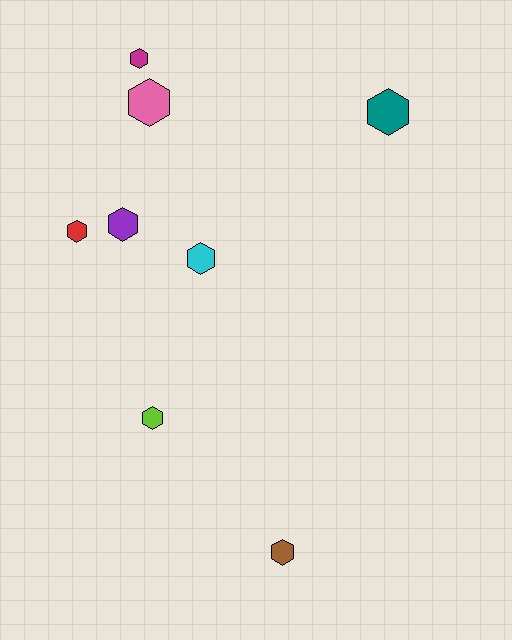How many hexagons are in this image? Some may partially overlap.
There are 8 hexagons.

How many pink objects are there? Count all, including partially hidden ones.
There is 1 pink object.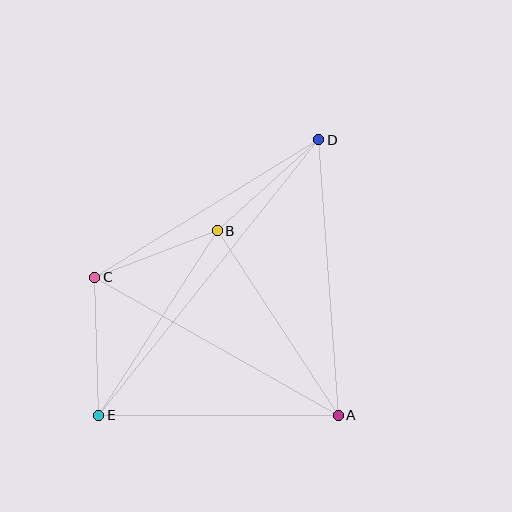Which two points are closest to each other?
Points B and C are closest to each other.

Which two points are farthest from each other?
Points D and E are farthest from each other.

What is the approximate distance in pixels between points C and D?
The distance between C and D is approximately 263 pixels.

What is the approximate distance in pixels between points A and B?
The distance between A and B is approximately 221 pixels.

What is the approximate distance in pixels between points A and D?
The distance between A and D is approximately 276 pixels.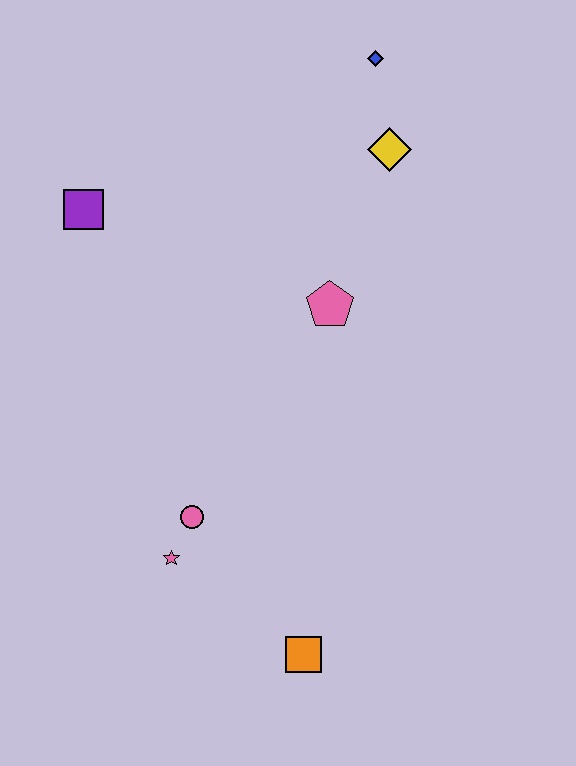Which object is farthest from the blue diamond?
The orange square is farthest from the blue diamond.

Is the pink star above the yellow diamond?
No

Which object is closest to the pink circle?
The pink star is closest to the pink circle.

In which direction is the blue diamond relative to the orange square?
The blue diamond is above the orange square.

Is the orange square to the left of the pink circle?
No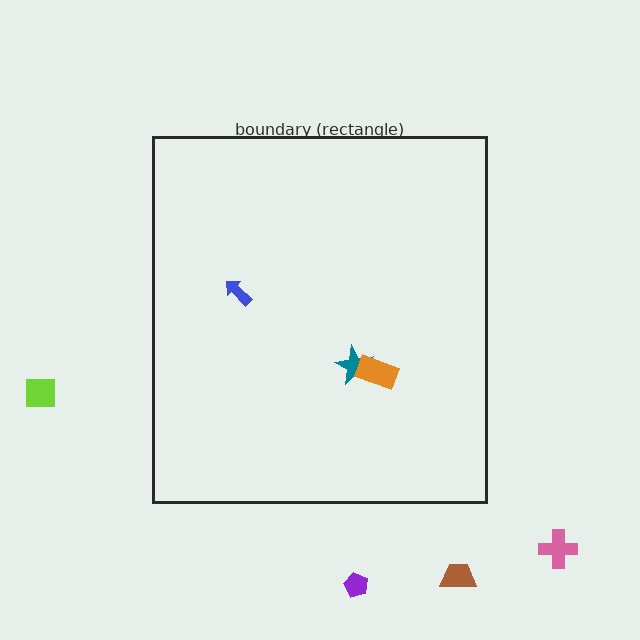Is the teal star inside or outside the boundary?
Inside.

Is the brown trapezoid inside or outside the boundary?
Outside.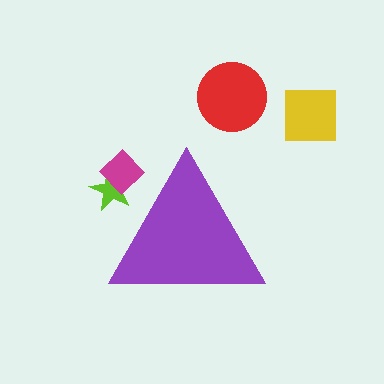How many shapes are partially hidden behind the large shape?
2 shapes are partially hidden.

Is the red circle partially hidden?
No, the red circle is fully visible.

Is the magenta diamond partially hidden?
Yes, the magenta diamond is partially hidden behind the purple triangle.